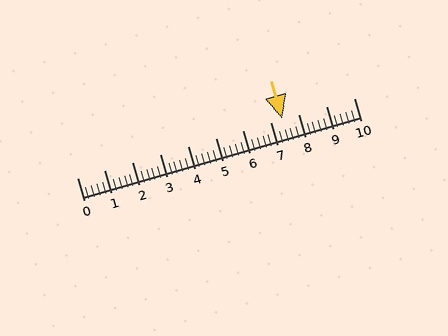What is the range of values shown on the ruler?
The ruler shows values from 0 to 10.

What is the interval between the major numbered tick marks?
The major tick marks are spaced 1 units apart.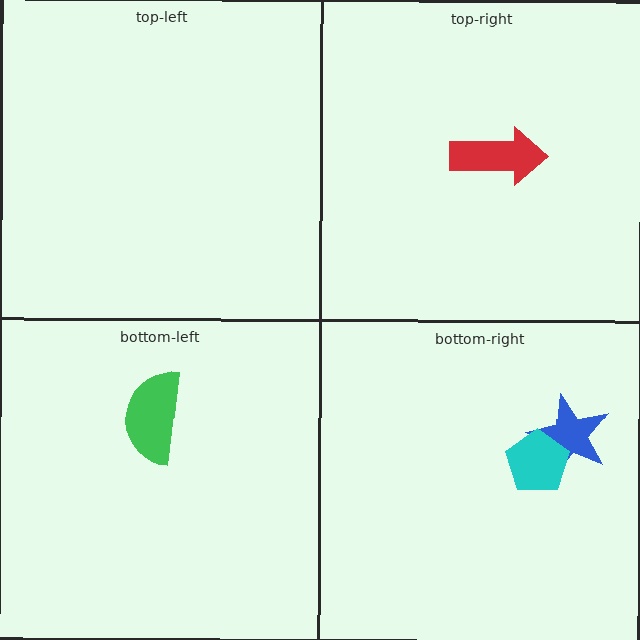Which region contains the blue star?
The bottom-right region.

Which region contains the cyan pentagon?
The bottom-right region.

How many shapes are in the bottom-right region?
2.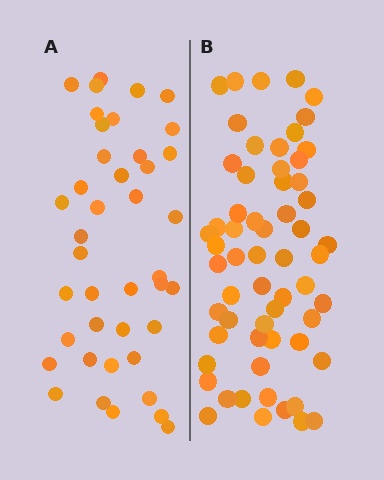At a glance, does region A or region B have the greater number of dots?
Region B (the right region) has more dots.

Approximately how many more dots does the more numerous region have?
Region B has approximately 20 more dots than region A.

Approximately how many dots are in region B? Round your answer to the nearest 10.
About 60 dots.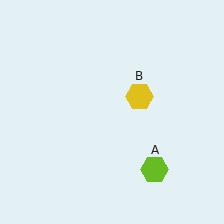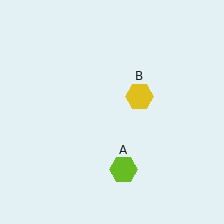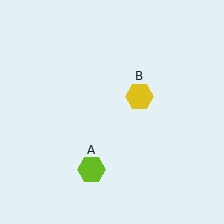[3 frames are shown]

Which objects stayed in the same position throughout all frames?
Yellow hexagon (object B) remained stationary.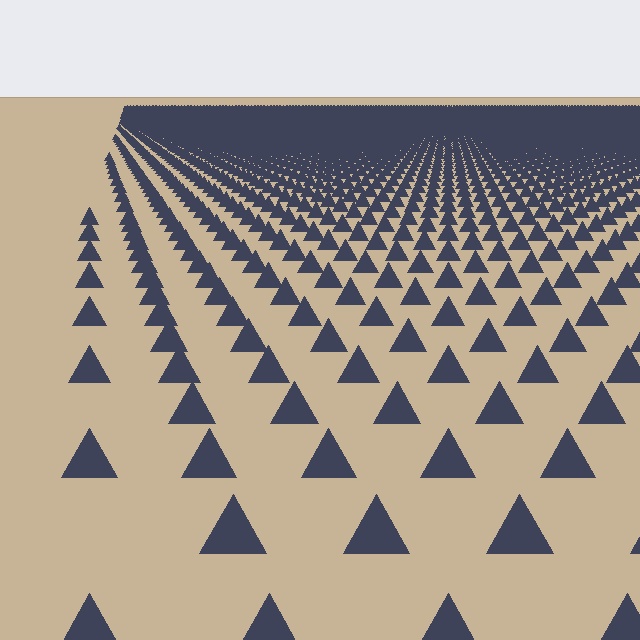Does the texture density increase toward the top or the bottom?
Density increases toward the top.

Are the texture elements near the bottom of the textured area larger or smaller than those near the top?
Larger. Near the bottom, elements are closer to the viewer and appear at a bigger on-screen size.